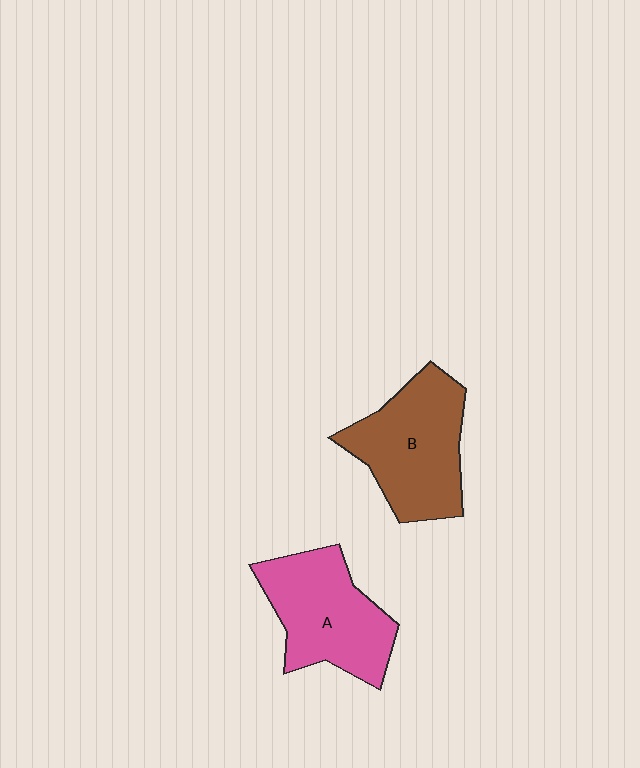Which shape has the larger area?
Shape B (brown).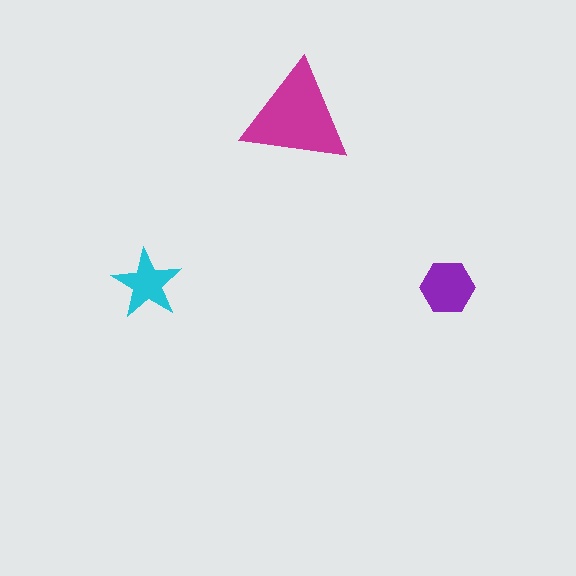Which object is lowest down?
The purple hexagon is bottommost.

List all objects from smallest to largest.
The cyan star, the purple hexagon, the magenta triangle.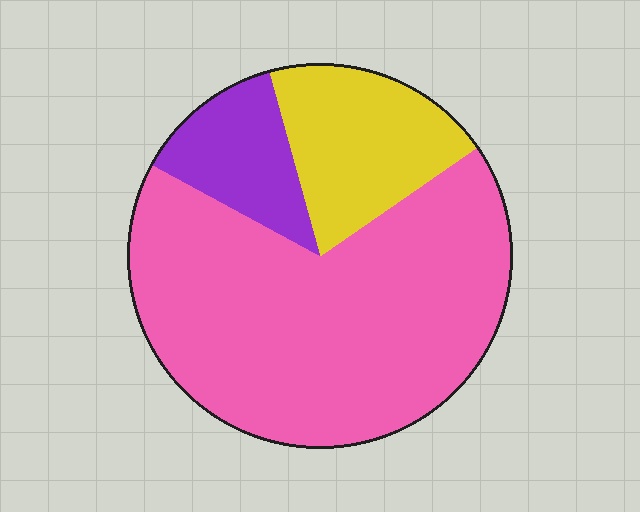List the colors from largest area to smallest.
From largest to smallest: pink, yellow, purple.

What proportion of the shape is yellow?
Yellow takes up about one fifth (1/5) of the shape.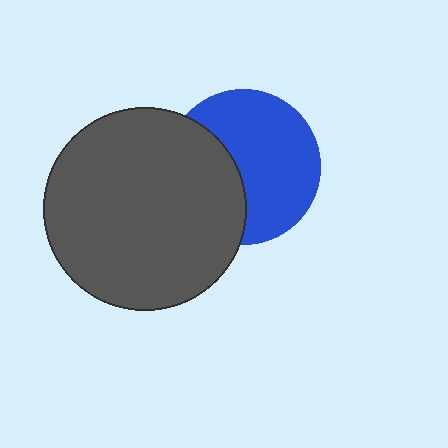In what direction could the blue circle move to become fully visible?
The blue circle could move right. That would shift it out from behind the dark gray circle entirely.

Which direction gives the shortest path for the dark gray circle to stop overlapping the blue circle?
Moving left gives the shortest separation.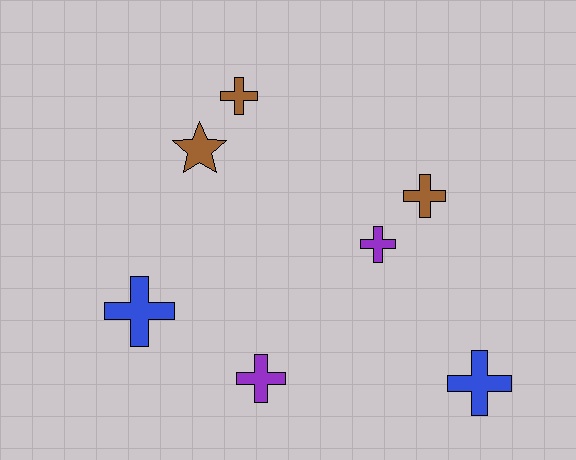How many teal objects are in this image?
There are no teal objects.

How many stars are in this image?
There is 1 star.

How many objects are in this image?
There are 7 objects.